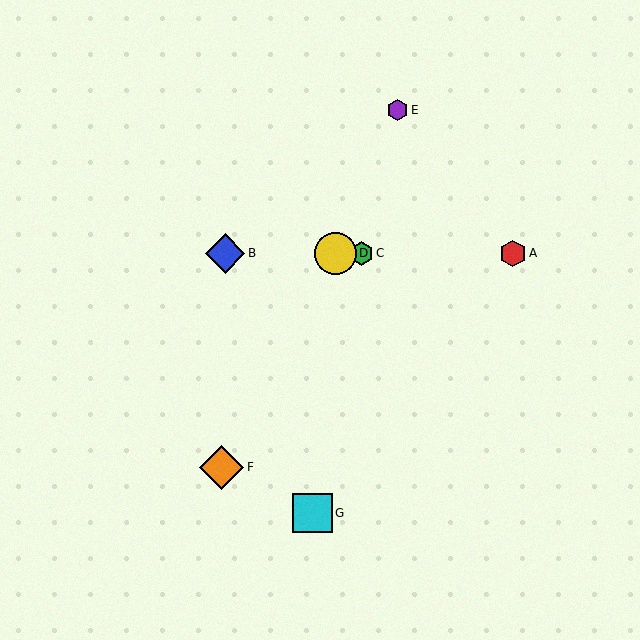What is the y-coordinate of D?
Object D is at y≈254.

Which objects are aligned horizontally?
Objects A, B, C, D are aligned horizontally.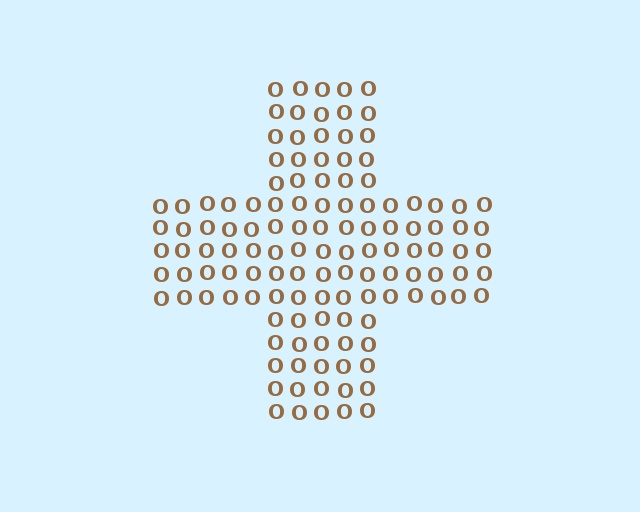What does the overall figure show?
The overall figure shows a cross.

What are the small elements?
The small elements are letter O's.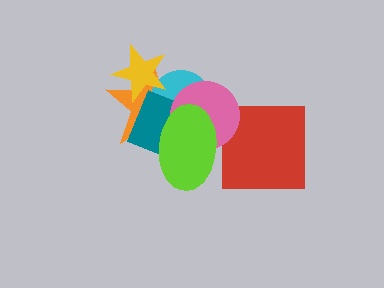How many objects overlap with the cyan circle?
5 objects overlap with the cyan circle.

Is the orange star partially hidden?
Yes, it is partially covered by another shape.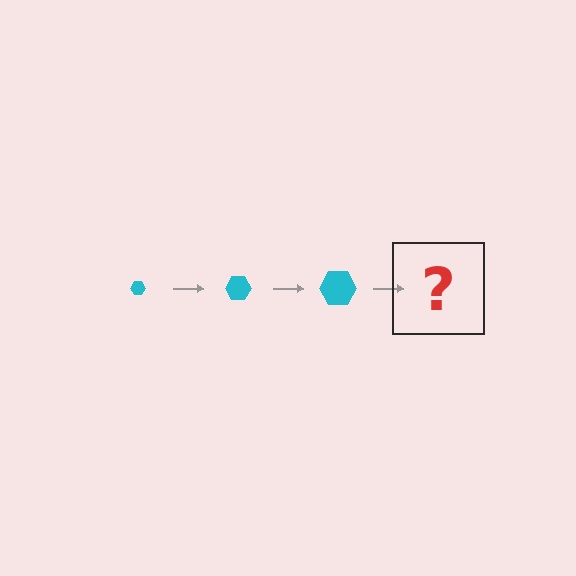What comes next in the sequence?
The next element should be a cyan hexagon, larger than the previous one.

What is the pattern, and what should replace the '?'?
The pattern is that the hexagon gets progressively larger each step. The '?' should be a cyan hexagon, larger than the previous one.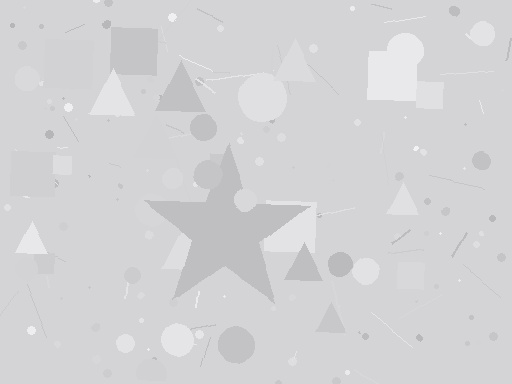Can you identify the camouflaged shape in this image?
The camouflaged shape is a star.